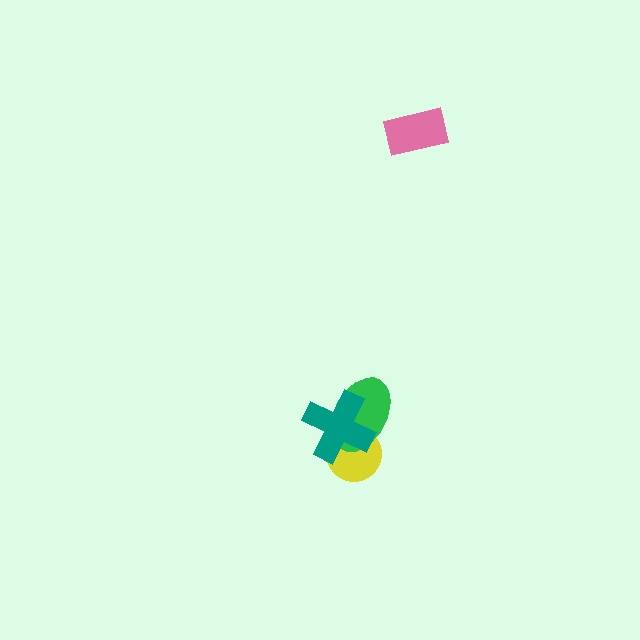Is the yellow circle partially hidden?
Yes, it is partially covered by another shape.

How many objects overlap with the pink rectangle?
0 objects overlap with the pink rectangle.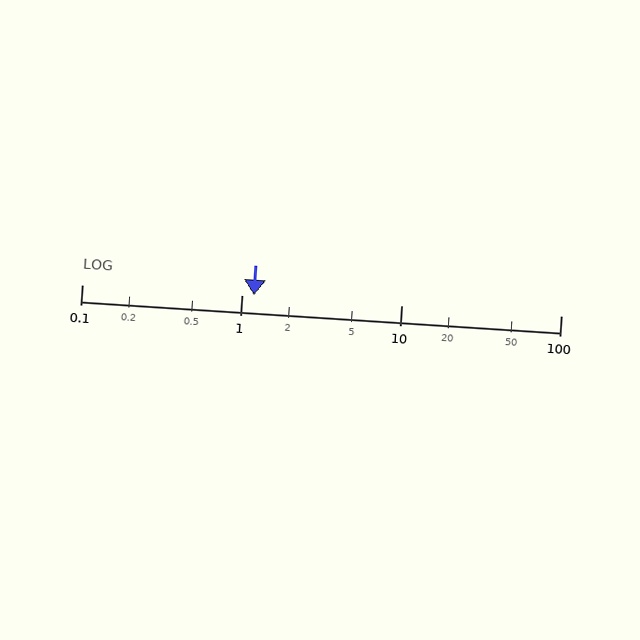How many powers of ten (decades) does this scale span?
The scale spans 3 decades, from 0.1 to 100.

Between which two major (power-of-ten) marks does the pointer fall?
The pointer is between 1 and 10.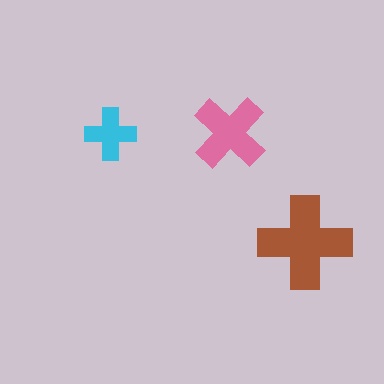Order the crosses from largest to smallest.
the brown one, the pink one, the cyan one.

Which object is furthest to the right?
The brown cross is rightmost.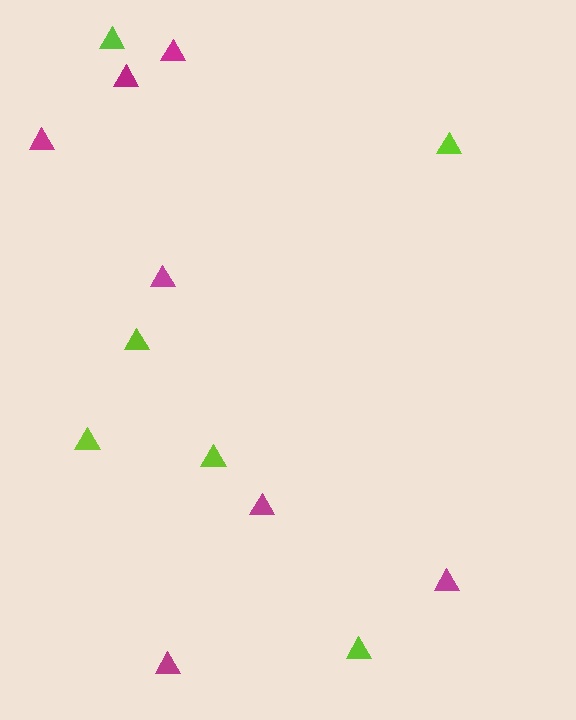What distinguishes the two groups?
There are 2 groups: one group of lime triangles (6) and one group of magenta triangles (7).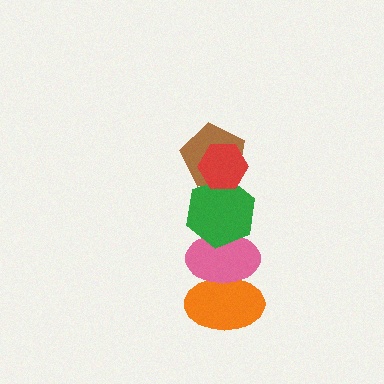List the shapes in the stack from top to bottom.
From top to bottom: the red hexagon, the brown pentagon, the green hexagon, the pink ellipse, the orange ellipse.